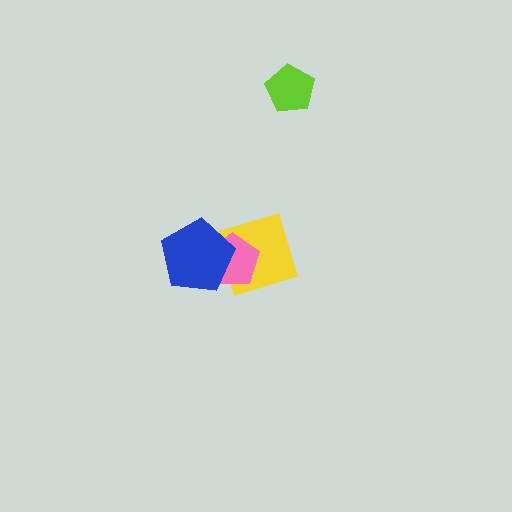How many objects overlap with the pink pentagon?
2 objects overlap with the pink pentagon.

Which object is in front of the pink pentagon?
The blue pentagon is in front of the pink pentagon.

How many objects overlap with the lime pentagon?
0 objects overlap with the lime pentagon.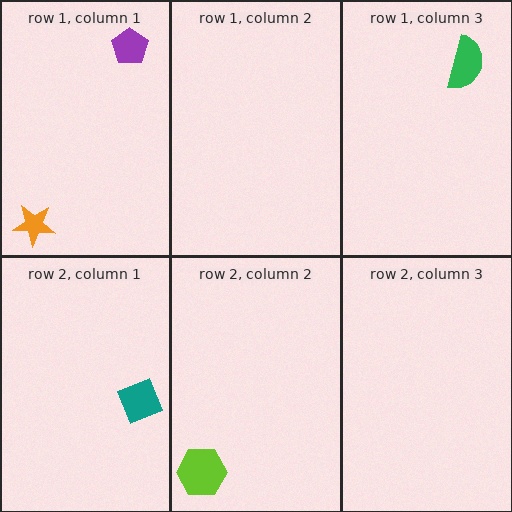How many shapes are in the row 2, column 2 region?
1.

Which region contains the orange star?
The row 1, column 1 region.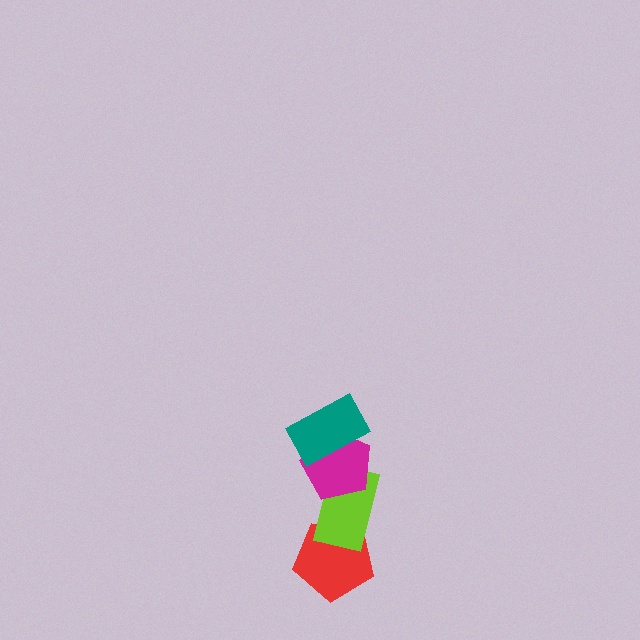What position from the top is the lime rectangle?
The lime rectangle is 3rd from the top.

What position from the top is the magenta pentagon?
The magenta pentagon is 2nd from the top.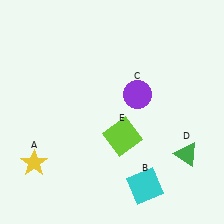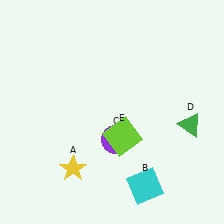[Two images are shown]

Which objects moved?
The objects that moved are: the yellow star (A), the purple circle (C), the green triangle (D).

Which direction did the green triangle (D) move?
The green triangle (D) moved up.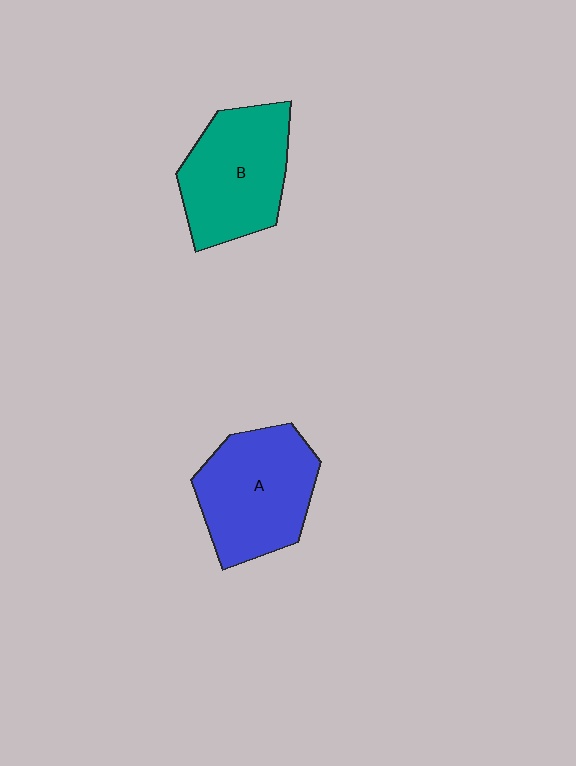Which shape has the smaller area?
Shape B (teal).